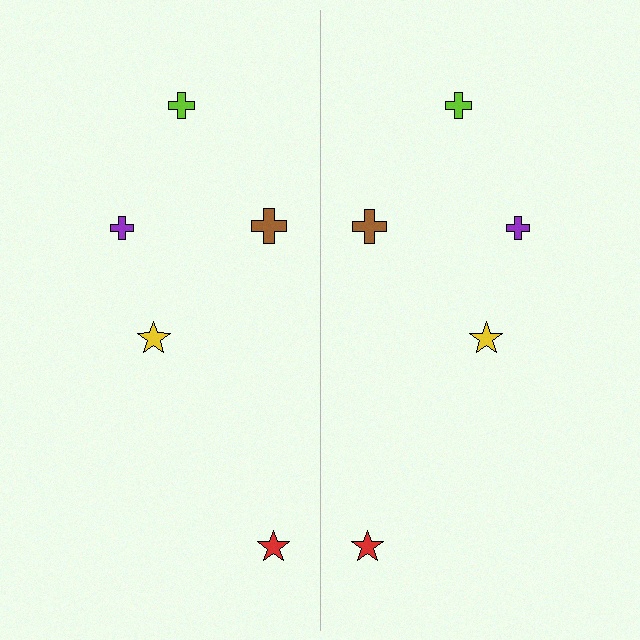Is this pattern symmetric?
Yes, this pattern has bilateral (reflection) symmetry.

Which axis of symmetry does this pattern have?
The pattern has a vertical axis of symmetry running through the center of the image.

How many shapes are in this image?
There are 10 shapes in this image.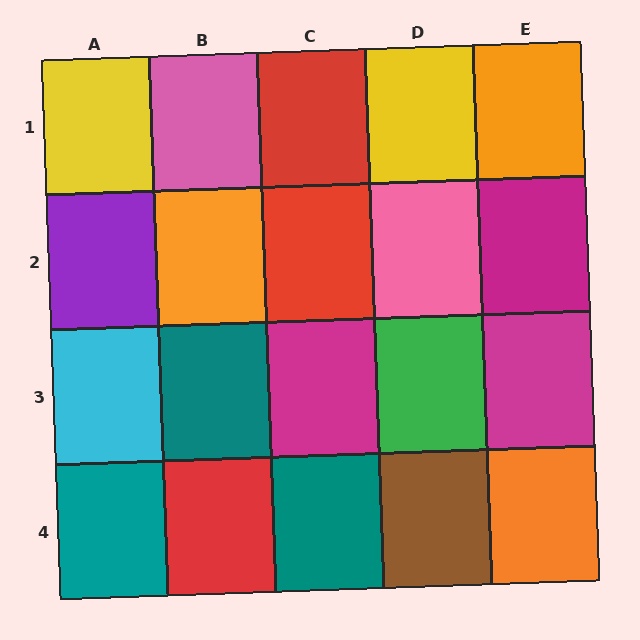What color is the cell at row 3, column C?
Magenta.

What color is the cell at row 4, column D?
Brown.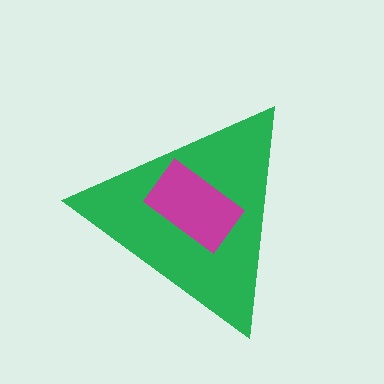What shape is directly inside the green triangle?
The magenta rectangle.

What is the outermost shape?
The green triangle.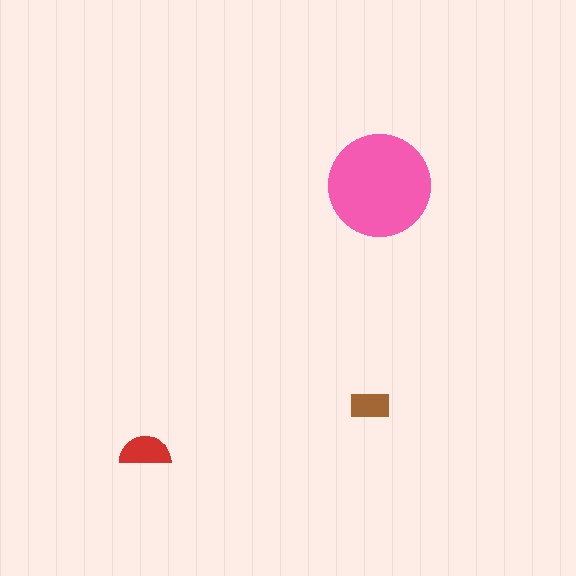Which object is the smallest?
The brown rectangle.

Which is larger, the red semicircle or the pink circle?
The pink circle.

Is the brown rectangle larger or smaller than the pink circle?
Smaller.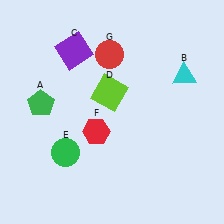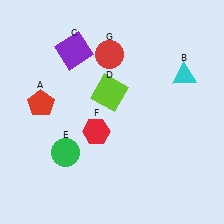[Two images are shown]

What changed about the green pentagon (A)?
In Image 1, A is green. In Image 2, it changed to red.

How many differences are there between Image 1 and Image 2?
There is 1 difference between the two images.